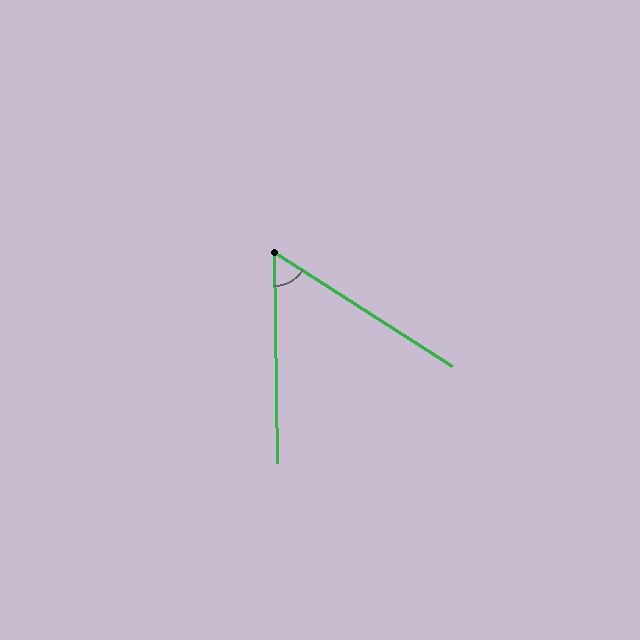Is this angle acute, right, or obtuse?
It is acute.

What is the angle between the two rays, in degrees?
Approximately 57 degrees.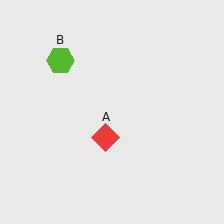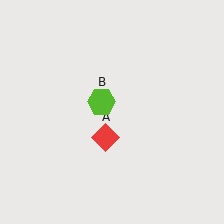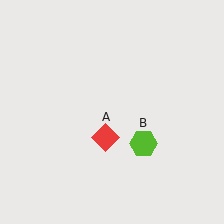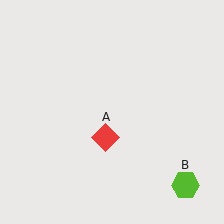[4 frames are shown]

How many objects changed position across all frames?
1 object changed position: lime hexagon (object B).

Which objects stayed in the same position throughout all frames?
Red diamond (object A) remained stationary.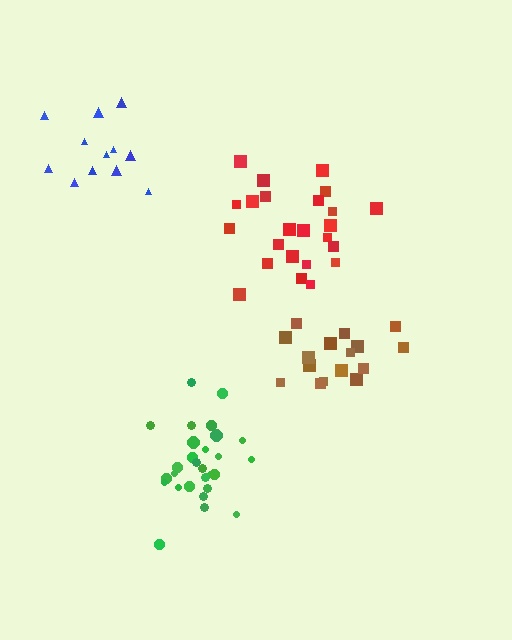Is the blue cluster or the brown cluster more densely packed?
Brown.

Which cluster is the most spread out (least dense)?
Blue.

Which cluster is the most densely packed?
Green.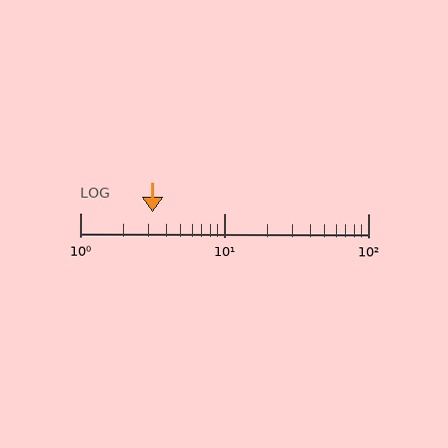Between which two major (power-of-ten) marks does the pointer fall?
The pointer is between 1 and 10.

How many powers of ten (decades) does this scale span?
The scale spans 2 decades, from 1 to 100.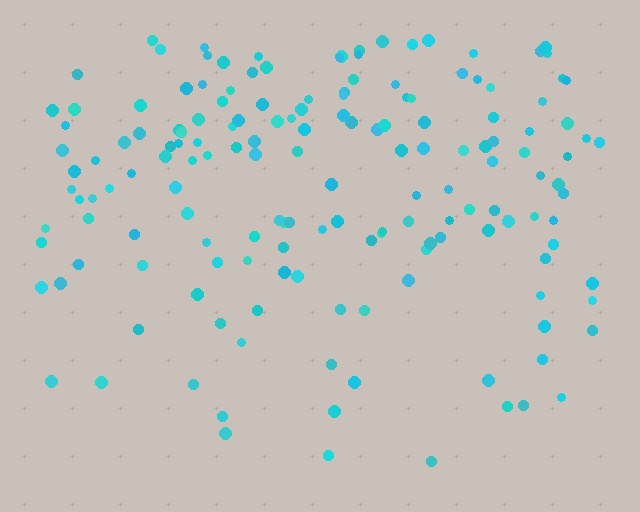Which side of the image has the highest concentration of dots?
The top.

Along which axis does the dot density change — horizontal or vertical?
Vertical.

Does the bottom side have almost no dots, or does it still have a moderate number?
Still a moderate number, just noticeably fewer than the top.